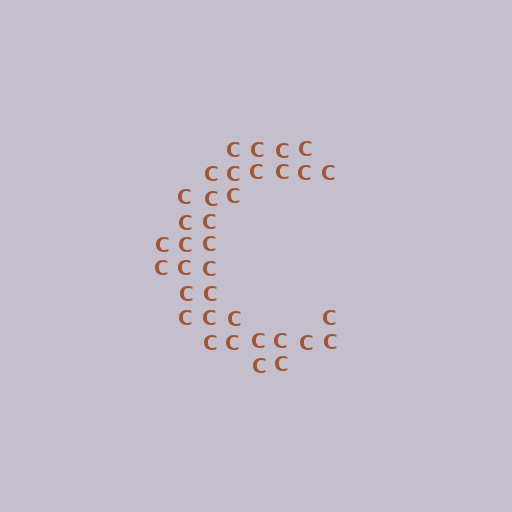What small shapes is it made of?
It is made of small letter C's.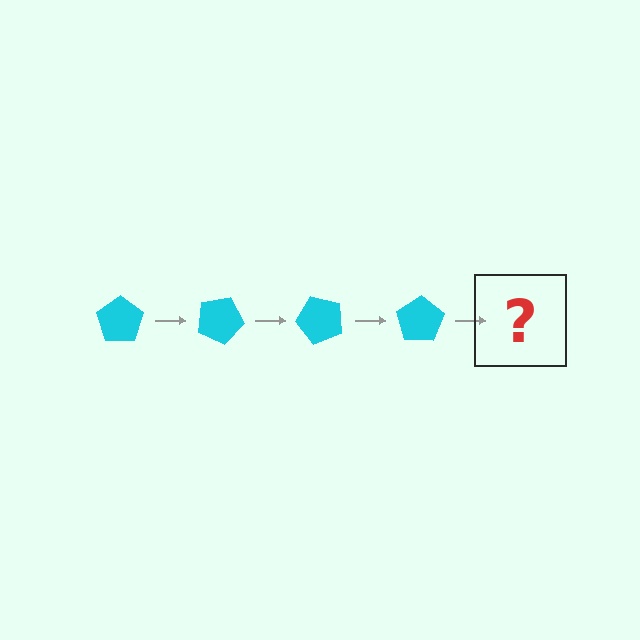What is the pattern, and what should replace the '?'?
The pattern is that the pentagon rotates 25 degrees each step. The '?' should be a cyan pentagon rotated 100 degrees.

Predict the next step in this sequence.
The next step is a cyan pentagon rotated 100 degrees.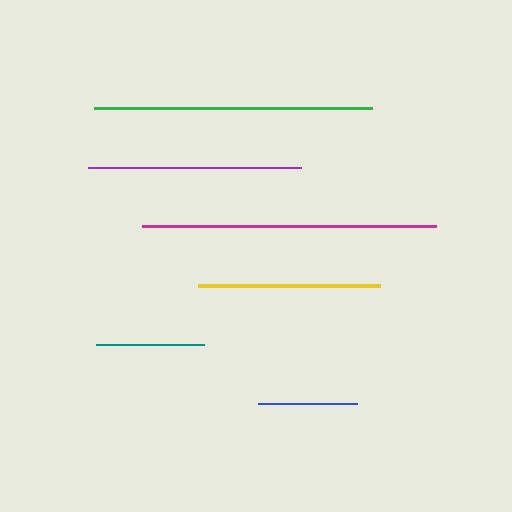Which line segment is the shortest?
The blue line is the shortest at approximately 99 pixels.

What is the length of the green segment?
The green segment is approximately 278 pixels long.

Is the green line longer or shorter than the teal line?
The green line is longer than the teal line.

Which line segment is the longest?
The magenta line is the longest at approximately 294 pixels.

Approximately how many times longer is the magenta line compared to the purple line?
The magenta line is approximately 1.4 times the length of the purple line.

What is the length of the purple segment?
The purple segment is approximately 213 pixels long.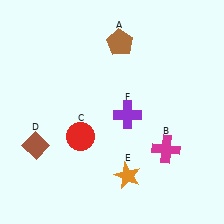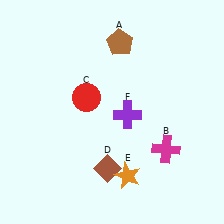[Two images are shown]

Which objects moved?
The objects that moved are: the red circle (C), the brown diamond (D).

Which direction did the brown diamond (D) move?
The brown diamond (D) moved right.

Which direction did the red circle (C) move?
The red circle (C) moved up.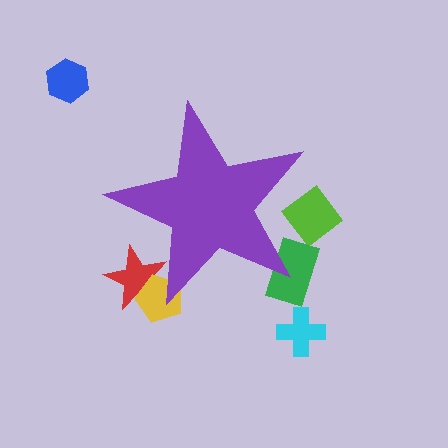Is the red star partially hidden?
Yes, the red star is partially hidden behind the purple star.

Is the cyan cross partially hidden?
No, the cyan cross is fully visible.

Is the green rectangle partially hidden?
Yes, the green rectangle is partially hidden behind the purple star.